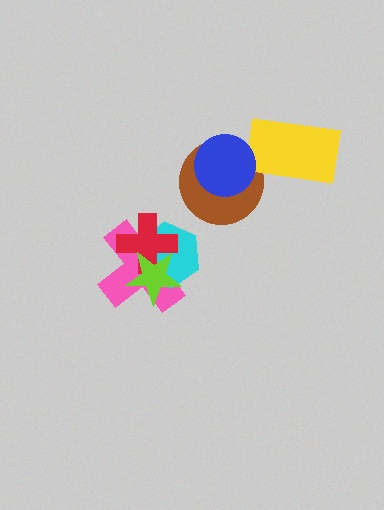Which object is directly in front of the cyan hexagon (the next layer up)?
The red cross is directly in front of the cyan hexagon.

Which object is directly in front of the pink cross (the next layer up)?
The cyan hexagon is directly in front of the pink cross.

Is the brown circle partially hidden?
Yes, it is partially covered by another shape.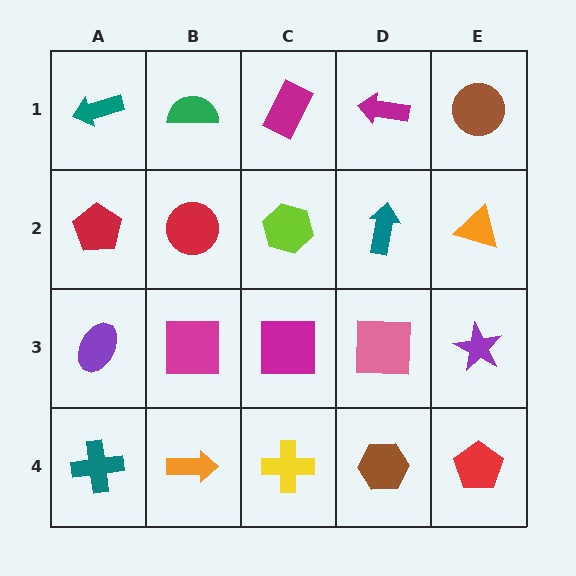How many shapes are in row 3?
5 shapes.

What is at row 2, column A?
A red pentagon.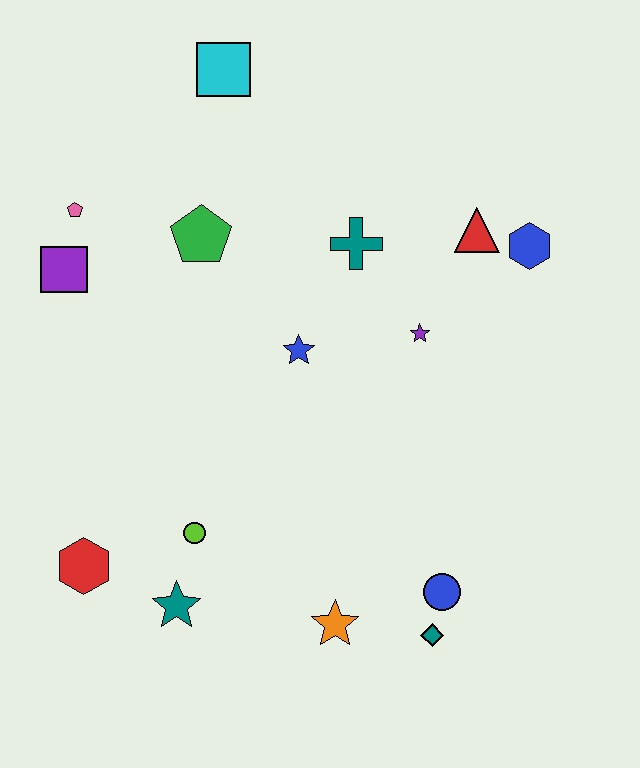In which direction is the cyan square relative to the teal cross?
The cyan square is above the teal cross.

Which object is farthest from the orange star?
The cyan square is farthest from the orange star.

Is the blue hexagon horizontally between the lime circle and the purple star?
No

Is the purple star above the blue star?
Yes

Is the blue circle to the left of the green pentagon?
No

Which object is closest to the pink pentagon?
The purple square is closest to the pink pentagon.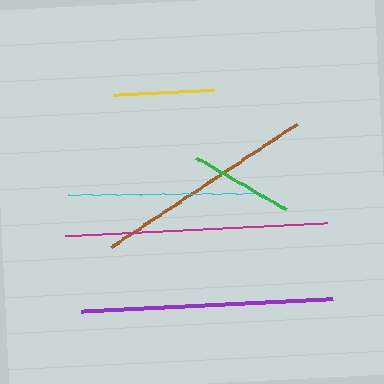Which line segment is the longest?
The magenta line is the longest at approximately 261 pixels.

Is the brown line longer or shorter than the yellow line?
The brown line is longer than the yellow line.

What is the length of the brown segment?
The brown segment is approximately 223 pixels long.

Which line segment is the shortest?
The yellow line is the shortest at approximately 101 pixels.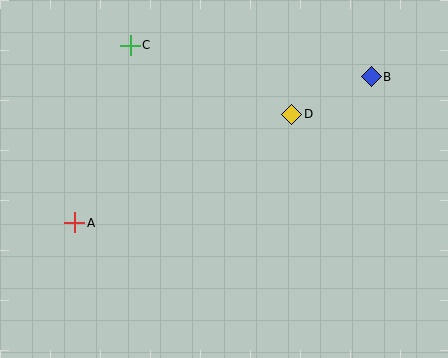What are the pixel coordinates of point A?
Point A is at (75, 223).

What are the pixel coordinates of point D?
Point D is at (292, 114).